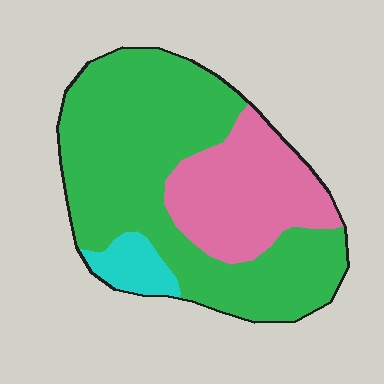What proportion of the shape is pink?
Pink covers about 30% of the shape.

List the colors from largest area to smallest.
From largest to smallest: green, pink, cyan.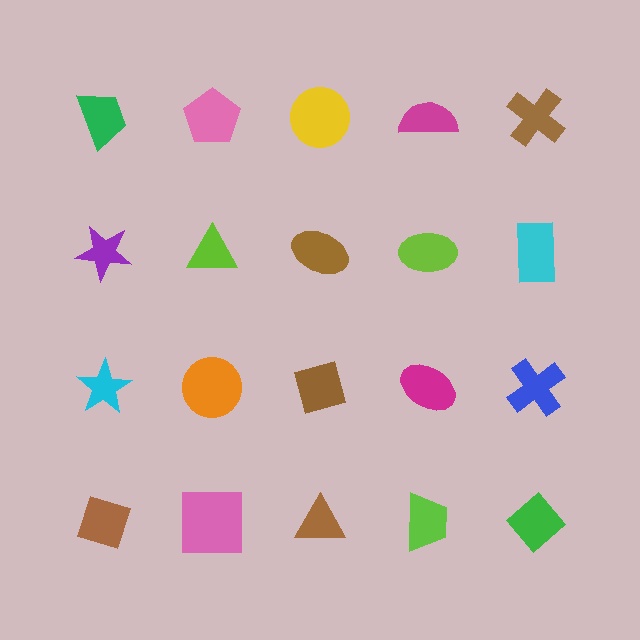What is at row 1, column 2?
A pink pentagon.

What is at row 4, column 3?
A brown triangle.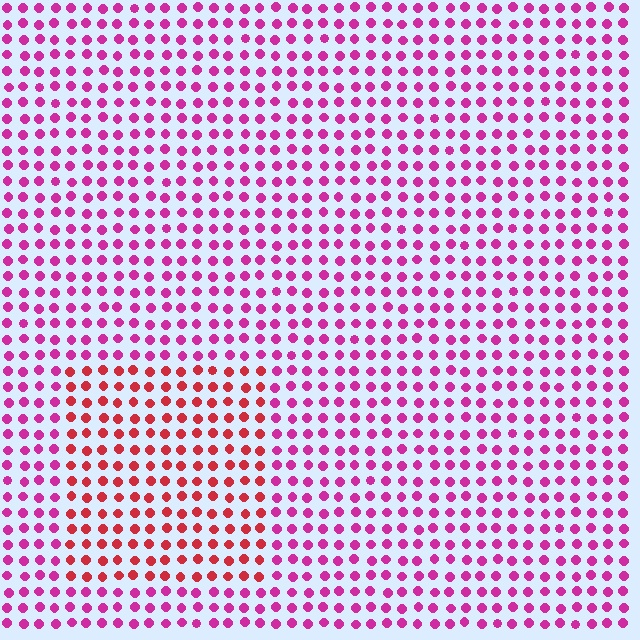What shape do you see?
I see a rectangle.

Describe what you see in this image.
The image is filled with small magenta elements in a uniform arrangement. A rectangle-shaped region is visible where the elements are tinted to a slightly different hue, forming a subtle color boundary.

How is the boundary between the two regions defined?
The boundary is defined purely by a slight shift in hue (about 37 degrees). Spacing, size, and orientation are identical on both sides.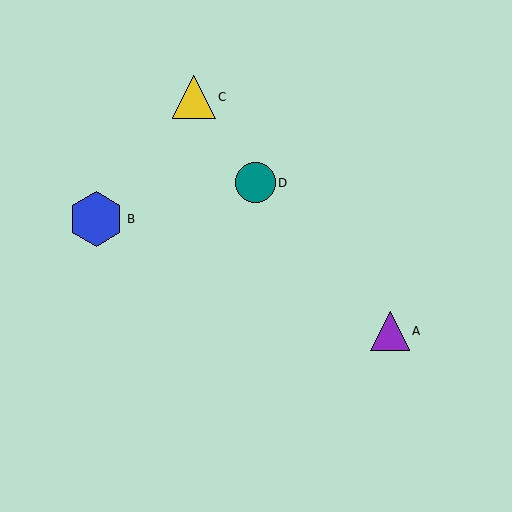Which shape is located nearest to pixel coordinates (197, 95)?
The yellow triangle (labeled C) at (194, 97) is nearest to that location.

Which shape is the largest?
The blue hexagon (labeled B) is the largest.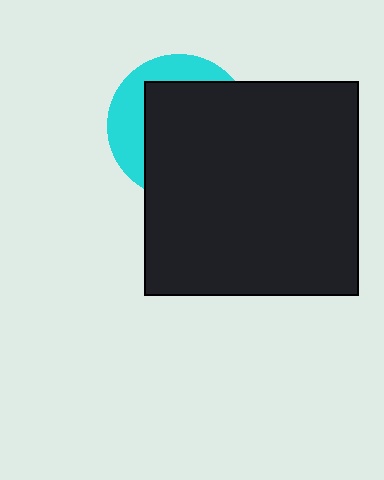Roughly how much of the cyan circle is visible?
A small part of it is visible (roughly 32%).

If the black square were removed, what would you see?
You would see the complete cyan circle.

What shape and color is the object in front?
The object in front is a black square.